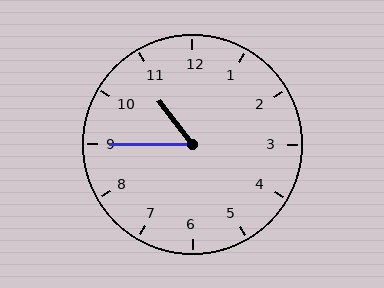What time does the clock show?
10:45.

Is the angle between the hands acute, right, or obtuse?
It is acute.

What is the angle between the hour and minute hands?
Approximately 52 degrees.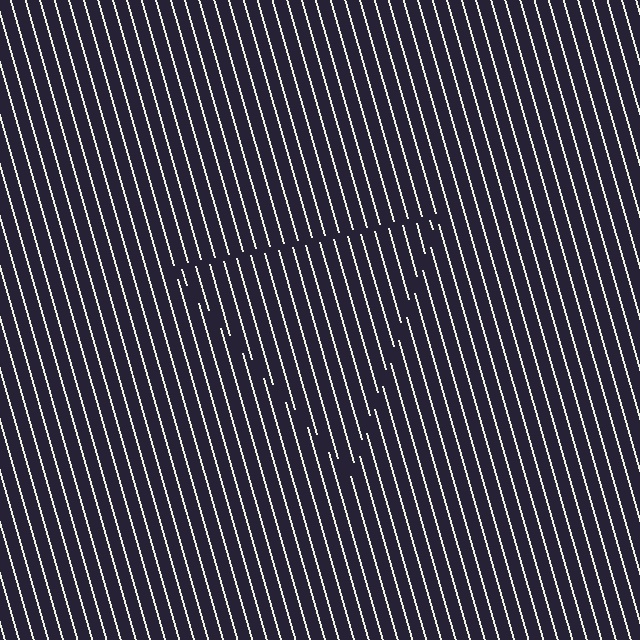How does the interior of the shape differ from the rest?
The interior of the shape contains the same grating, shifted by half a period — the contour is defined by the phase discontinuity where line-ends from the inner and outer gratings abut.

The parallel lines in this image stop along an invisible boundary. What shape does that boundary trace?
An illusory triangle. The interior of the shape contains the same grating, shifted by half a period — the contour is defined by the phase discontinuity where line-ends from the inner and outer gratings abut.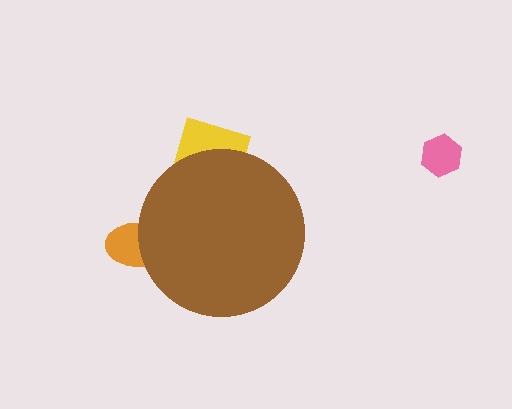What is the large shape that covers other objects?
A brown circle.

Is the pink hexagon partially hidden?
No, the pink hexagon is fully visible.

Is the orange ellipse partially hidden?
Yes, the orange ellipse is partially hidden behind the brown circle.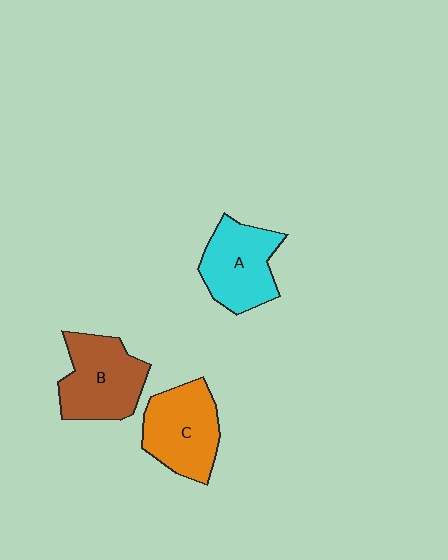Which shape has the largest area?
Shape B (brown).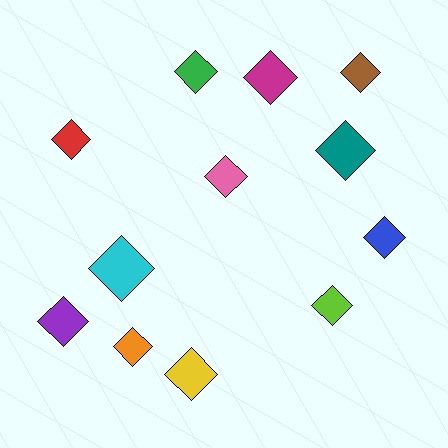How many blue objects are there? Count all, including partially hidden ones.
There is 1 blue object.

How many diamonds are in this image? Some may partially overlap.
There are 12 diamonds.